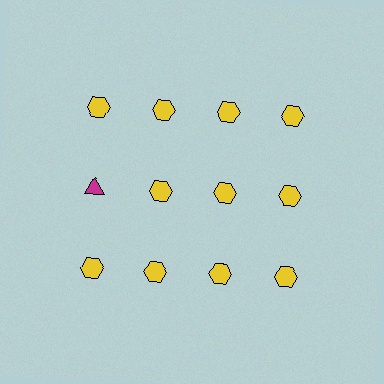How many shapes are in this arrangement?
There are 12 shapes arranged in a grid pattern.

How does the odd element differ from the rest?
It differs in both color (magenta instead of yellow) and shape (triangle instead of hexagon).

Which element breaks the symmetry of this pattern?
The magenta triangle in the second row, leftmost column breaks the symmetry. All other shapes are yellow hexagons.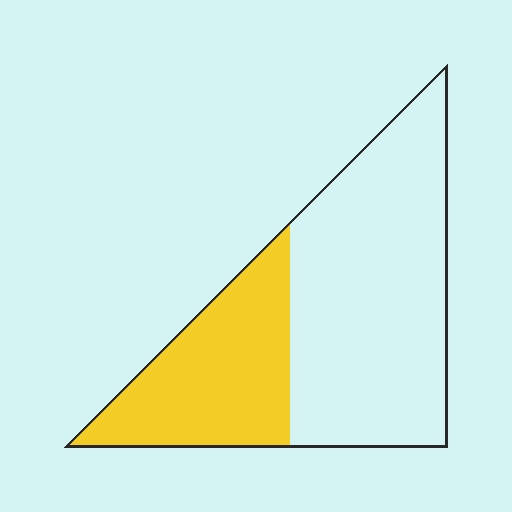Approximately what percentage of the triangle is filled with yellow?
Approximately 35%.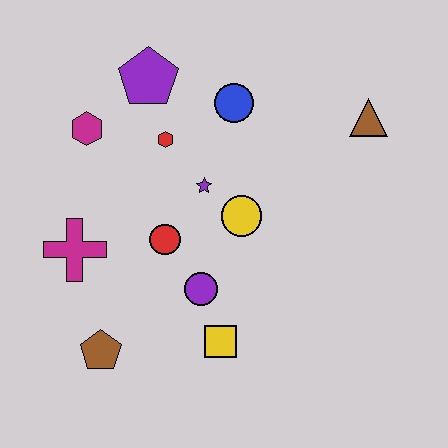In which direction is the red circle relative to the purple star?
The red circle is below the purple star.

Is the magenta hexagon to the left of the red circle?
Yes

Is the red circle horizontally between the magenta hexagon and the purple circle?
Yes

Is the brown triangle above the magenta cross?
Yes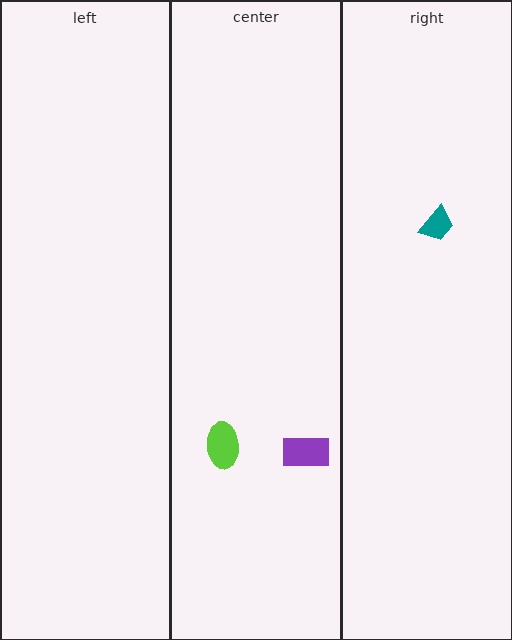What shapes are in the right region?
The teal trapezoid.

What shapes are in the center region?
The purple rectangle, the lime ellipse.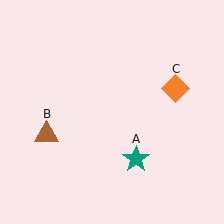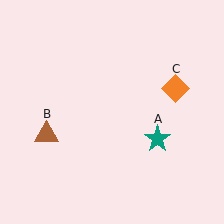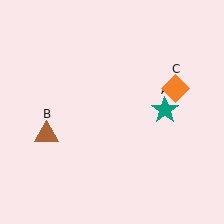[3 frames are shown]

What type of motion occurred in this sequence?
The teal star (object A) rotated counterclockwise around the center of the scene.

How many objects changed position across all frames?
1 object changed position: teal star (object A).